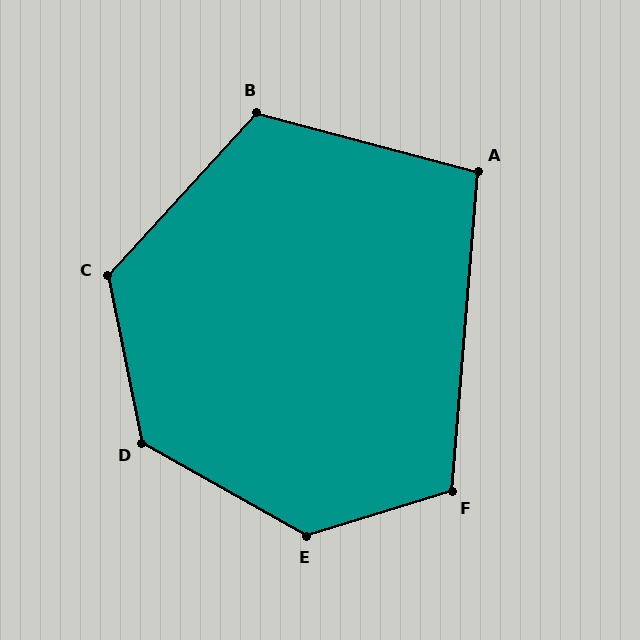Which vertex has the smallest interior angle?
A, at approximately 100 degrees.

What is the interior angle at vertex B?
Approximately 118 degrees (obtuse).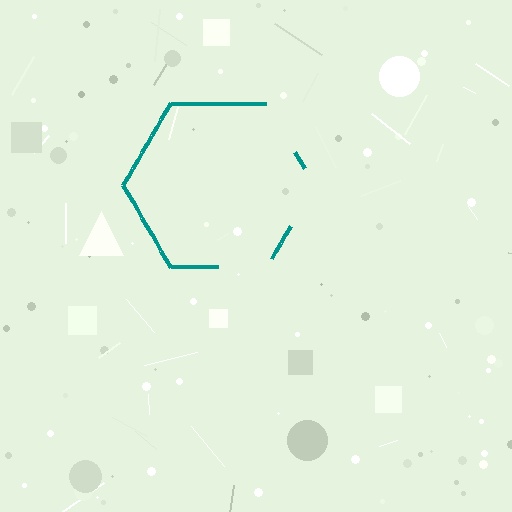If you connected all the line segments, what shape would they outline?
They would outline a hexagon.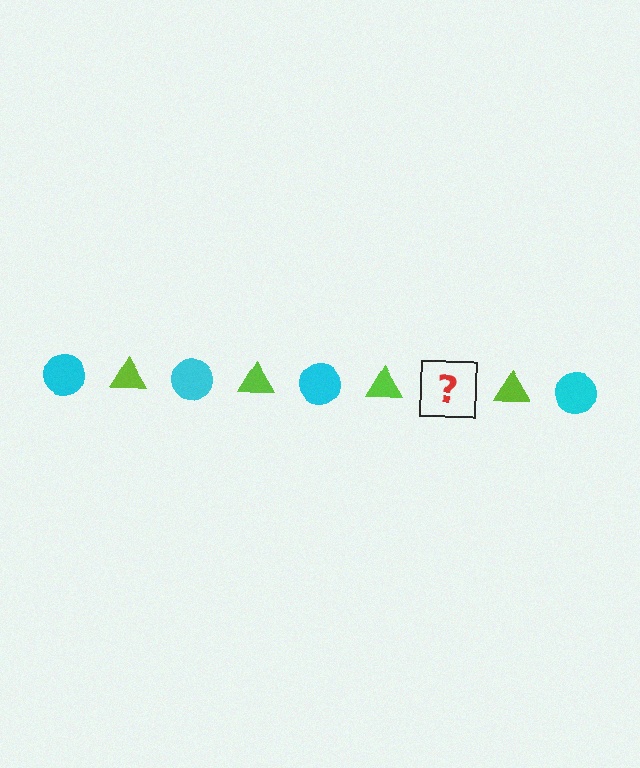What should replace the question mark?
The question mark should be replaced with a cyan circle.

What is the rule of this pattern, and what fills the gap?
The rule is that the pattern alternates between cyan circle and lime triangle. The gap should be filled with a cyan circle.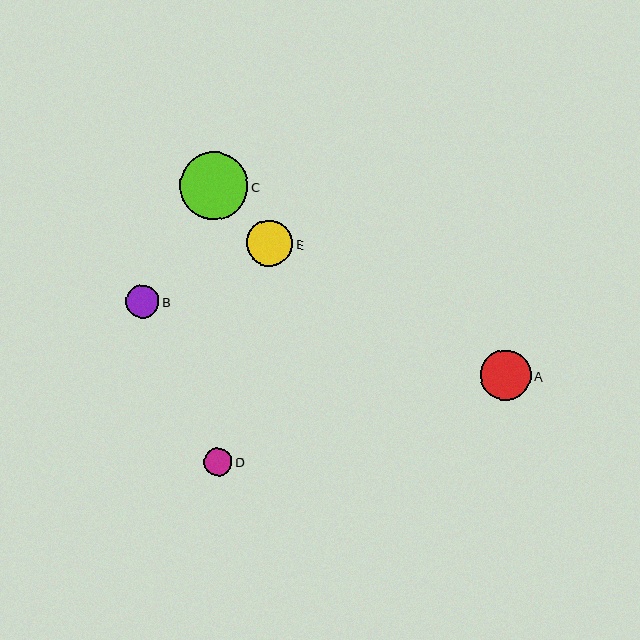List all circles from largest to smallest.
From largest to smallest: C, A, E, B, D.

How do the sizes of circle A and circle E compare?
Circle A and circle E are approximately the same size.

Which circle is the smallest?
Circle D is the smallest with a size of approximately 28 pixels.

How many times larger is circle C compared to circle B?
Circle C is approximately 2.1 times the size of circle B.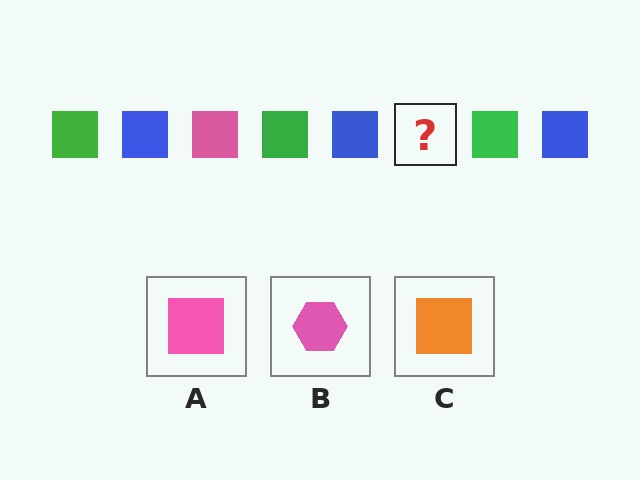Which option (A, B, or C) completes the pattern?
A.